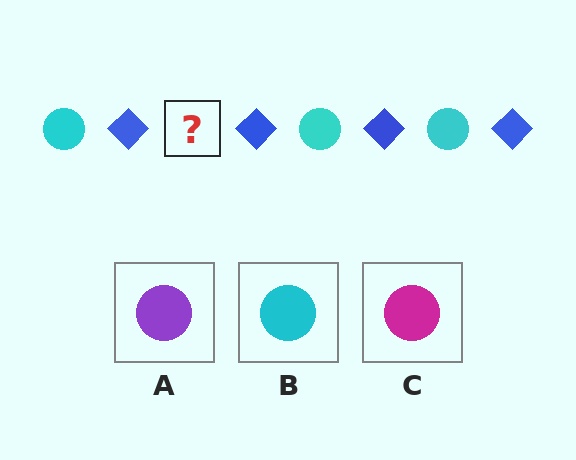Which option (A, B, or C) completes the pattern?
B.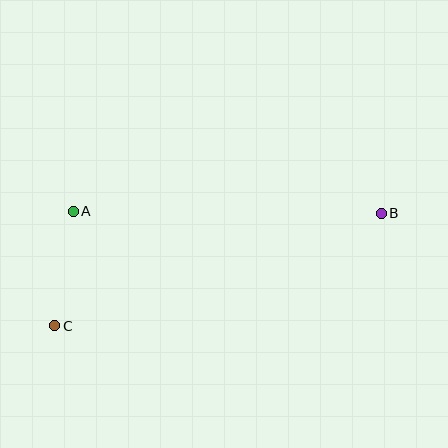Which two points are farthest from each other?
Points B and C are farthest from each other.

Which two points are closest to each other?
Points A and C are closest to each other.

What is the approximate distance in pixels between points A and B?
The distance between A and B is approximately 308 pixels.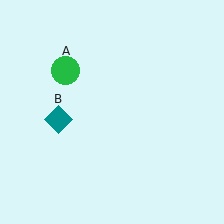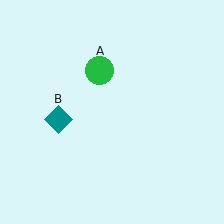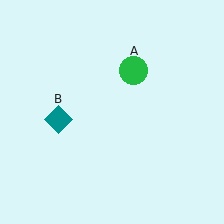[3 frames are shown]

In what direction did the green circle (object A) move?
The green circle (object A) moved right.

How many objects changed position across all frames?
1 object changed position: green circle (object A).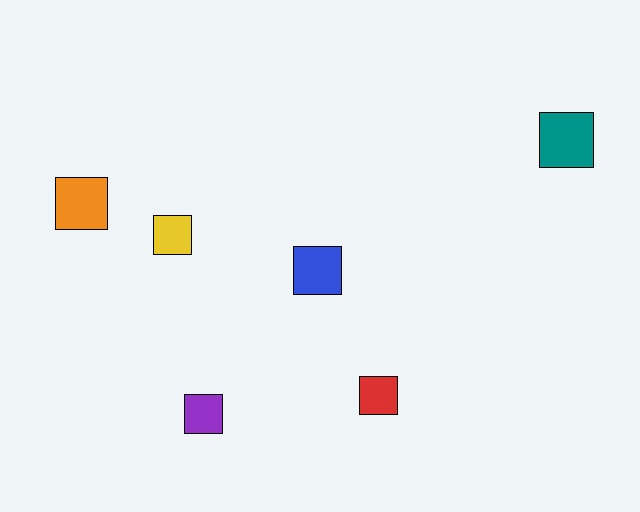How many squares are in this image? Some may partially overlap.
There are 6 squares.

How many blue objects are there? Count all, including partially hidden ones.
There is 1 blue object.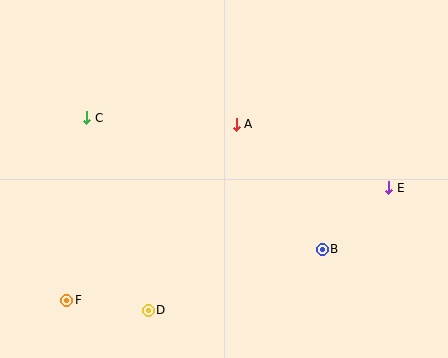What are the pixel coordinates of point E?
Point E is at (389, 188).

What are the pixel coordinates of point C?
Point C is at (87, 118).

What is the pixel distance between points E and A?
The distance between E and A is 165 pixels.